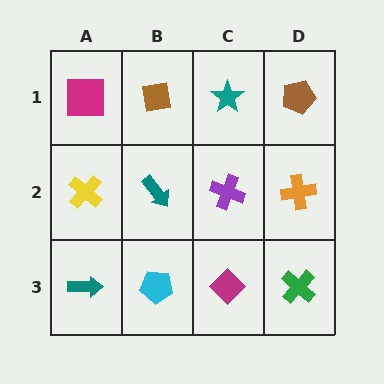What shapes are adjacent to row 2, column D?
A brown pentagon (row 1, column D), a green cross (row 3, column D), a purple cross (row 2, column C).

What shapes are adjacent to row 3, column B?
A teal arrow (row 2, column B), a teal arrow (row 3, column A), a magenta diamond (row 3, column C).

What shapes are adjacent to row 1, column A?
A yellow cross (row 2, column A), a brown square (row 1, column B).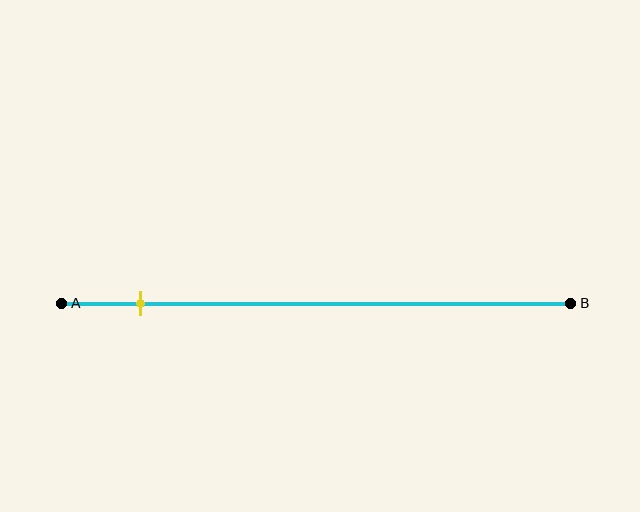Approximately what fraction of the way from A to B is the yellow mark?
The yellow mark is approximately 15% of the way from A to B.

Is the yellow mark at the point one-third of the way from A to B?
No, the mark is at about 15% from A, not at the 33% one-third point.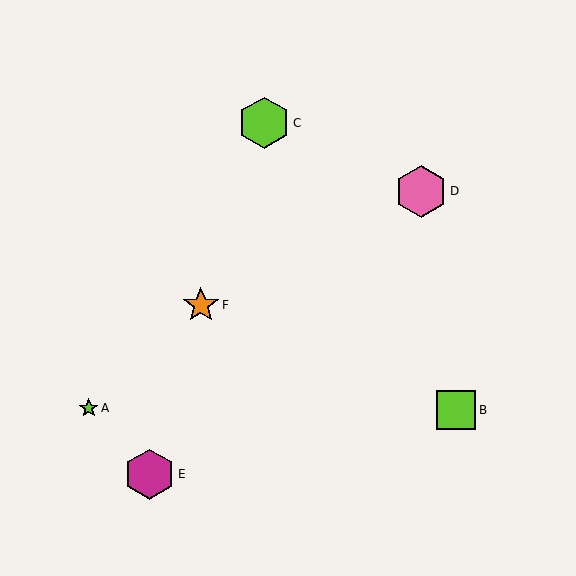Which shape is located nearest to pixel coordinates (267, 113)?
The lime hexagon (labeled C) at (264, 123) is nearest to that location.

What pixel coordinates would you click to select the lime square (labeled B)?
Click at (456, 410) to select the lime square B.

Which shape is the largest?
The pink hexagon (labeled D) is the largest.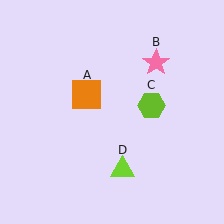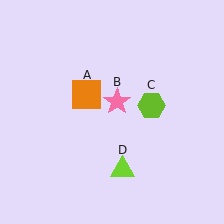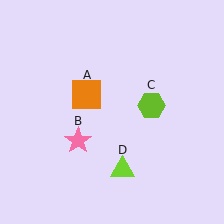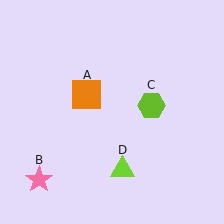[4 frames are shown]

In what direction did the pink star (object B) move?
The pink star (object B) moved down and to the left.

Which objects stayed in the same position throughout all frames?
Orange square (object A) and lime hexagon (object C) and lime triangle (object D) remained stationary.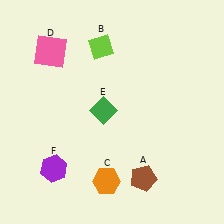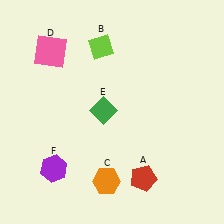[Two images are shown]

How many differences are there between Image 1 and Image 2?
There is 1 difference between the two images.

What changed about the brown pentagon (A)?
In Image 1, A is brown. In Image 2, it changed to red.